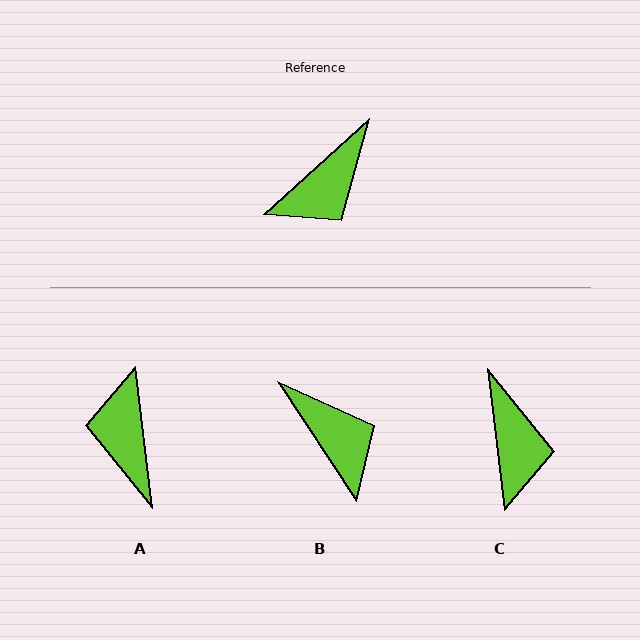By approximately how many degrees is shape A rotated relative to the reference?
Approximately 126 degrees clockwise.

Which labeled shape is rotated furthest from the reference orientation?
A, about 126 degrees away.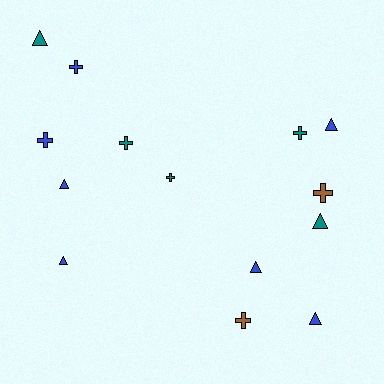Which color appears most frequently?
Blue, with 7 objects.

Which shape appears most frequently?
Triangle, with 7 objects.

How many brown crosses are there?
There are 2 brown crosses.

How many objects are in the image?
There are 14 objects.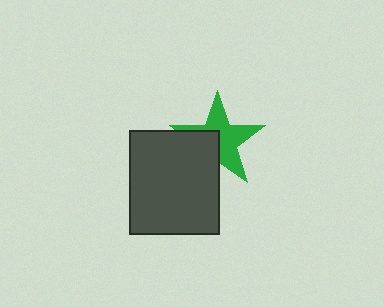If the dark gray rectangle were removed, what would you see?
You would see the complete green star.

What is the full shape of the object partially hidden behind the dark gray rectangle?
The partially hidden object is a green star.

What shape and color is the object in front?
The object in front is a dark gray rectangle.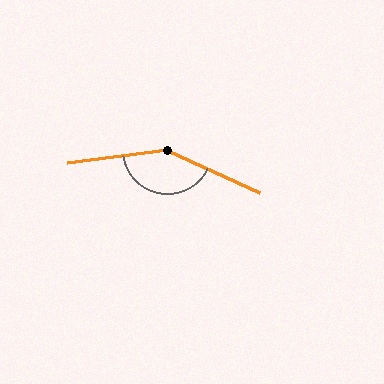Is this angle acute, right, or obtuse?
It is obtuse.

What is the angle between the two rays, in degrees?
Approximately 148 degrees.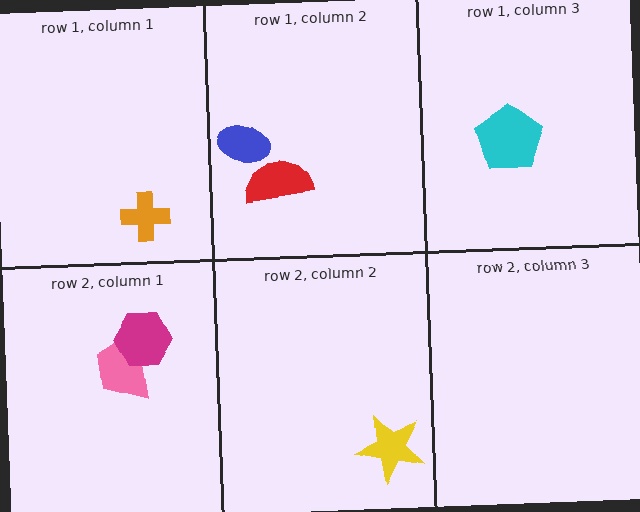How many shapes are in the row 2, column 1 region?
2.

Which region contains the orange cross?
The row 1, column 1 region.